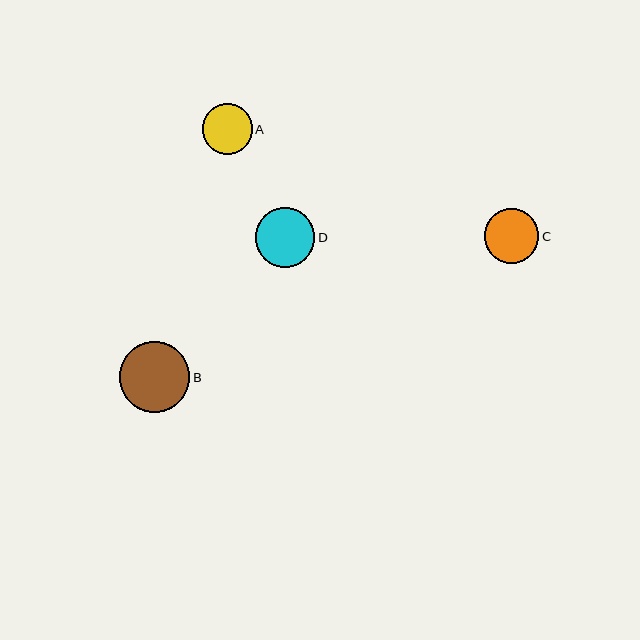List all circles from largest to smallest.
From largest to smallest: B, D, C, A.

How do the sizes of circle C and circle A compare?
Circle C and circle A are approximately the same size.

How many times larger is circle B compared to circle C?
Circle B is approximately 1.3 times the size of circle C.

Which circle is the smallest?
Circle A is the smallest with a size of approximately 50 pixels.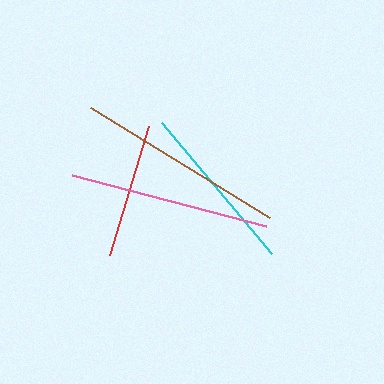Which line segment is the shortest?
The red line is the shortest at approximately 135 pixels.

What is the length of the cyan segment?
The cyan segment is approximately 171 pixels long.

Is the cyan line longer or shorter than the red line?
The cyan line is longer than the red line.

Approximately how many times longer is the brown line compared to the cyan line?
The brown line is approximately 1.2 times the length of the cyan line.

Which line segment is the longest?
The brown line is the longest at approximately 210 pixels.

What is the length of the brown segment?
The brown segment is approximately 210 pixels long.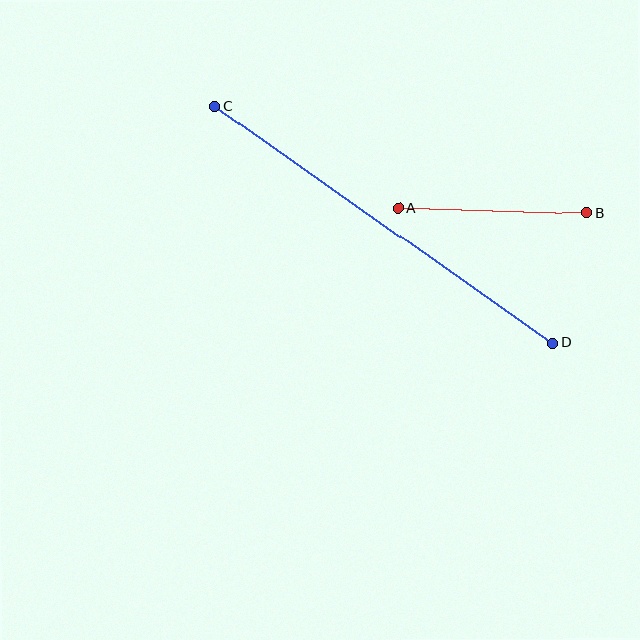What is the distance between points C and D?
The distance is approximately 413 pixels.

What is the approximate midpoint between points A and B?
The midpoint is at approximately (493, 211) pixels.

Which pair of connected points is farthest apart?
Points C and D are farthest apart.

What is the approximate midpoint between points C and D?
The midpoint is at approximately (384, 224) pixels.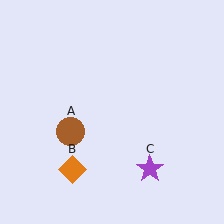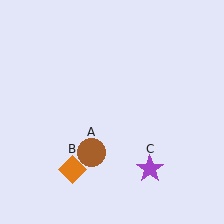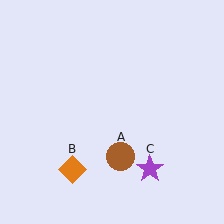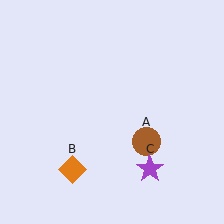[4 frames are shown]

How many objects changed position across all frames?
1 object changed position: brown circle (object A).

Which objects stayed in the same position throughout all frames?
Orange diamond (object B) and purple star (object C) remained stationary.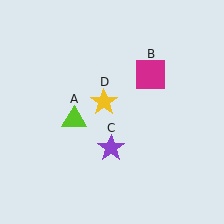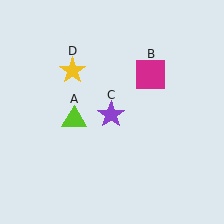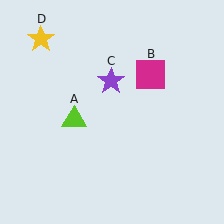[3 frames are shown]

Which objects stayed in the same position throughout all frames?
Lime triangle (object A) and magenta square (object B) remained stationary.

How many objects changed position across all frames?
2 objects changed position: purple star (object C), yellow star (object D).